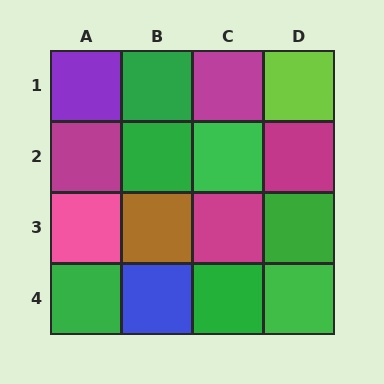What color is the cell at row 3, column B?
Brown.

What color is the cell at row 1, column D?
Lime.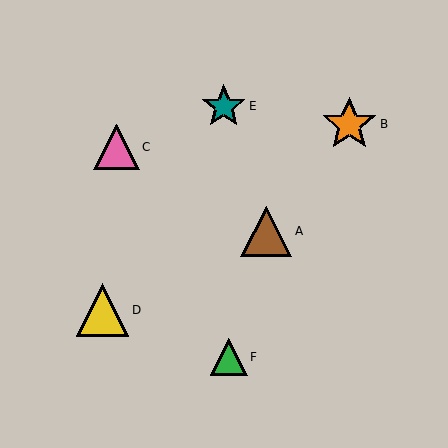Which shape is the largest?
The orange star (labeled B) is the largest.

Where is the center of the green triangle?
The center of the green triangle is at (229, 357).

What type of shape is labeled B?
Shape B is an orange star.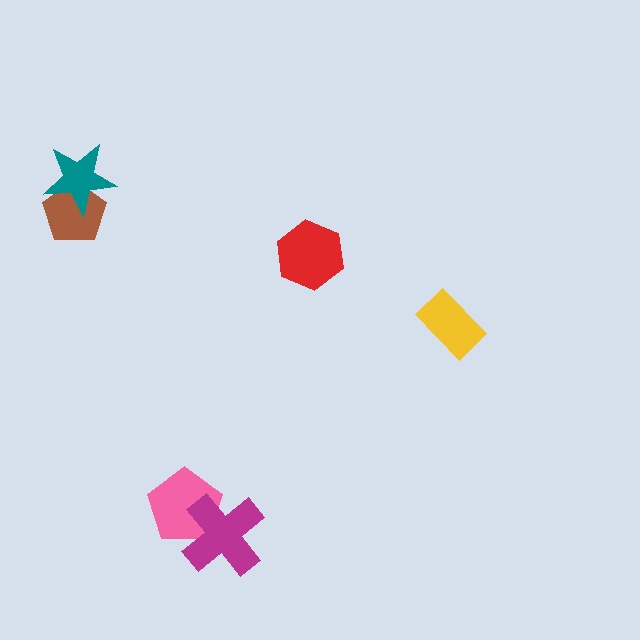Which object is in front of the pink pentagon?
The magenta cross is in front of the pink pentagon.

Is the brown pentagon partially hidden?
Yes, it is partially covered by another shape.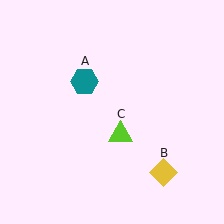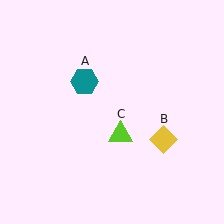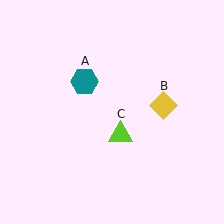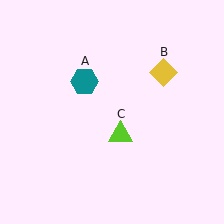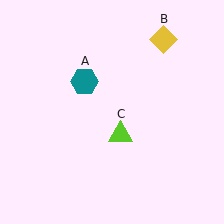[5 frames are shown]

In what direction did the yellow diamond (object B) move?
The yellow diamond (object B) moved up.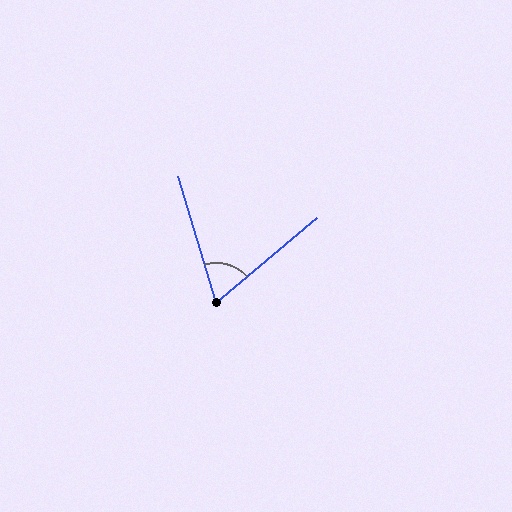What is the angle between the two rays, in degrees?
Approximately 66 degrees.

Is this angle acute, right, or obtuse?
It is acute.